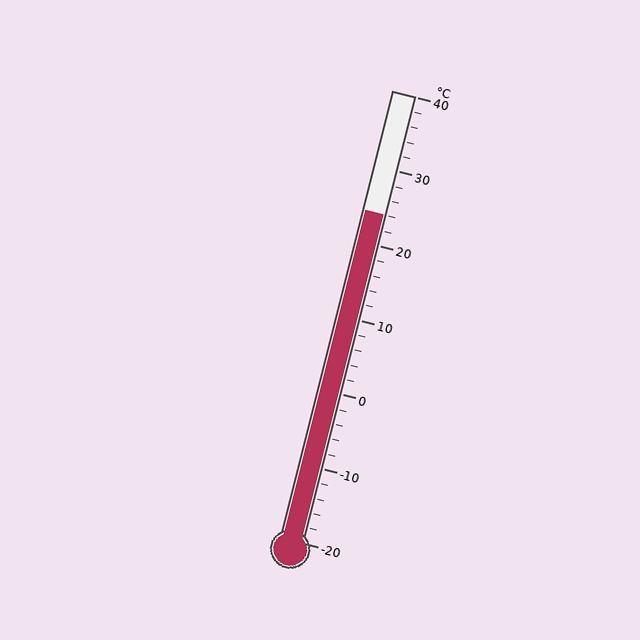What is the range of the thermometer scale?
The thermometer scale ranges from -20°C to 40°C.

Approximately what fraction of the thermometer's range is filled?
The thermometer is filled to approximately 75% of its range.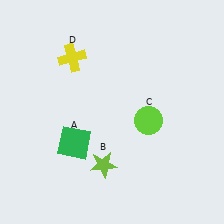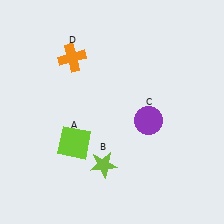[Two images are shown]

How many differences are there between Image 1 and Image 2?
There are 3 differences between the two images.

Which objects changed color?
A changed from green to lime. C changed from lime to purple. D changed from yellow to orange.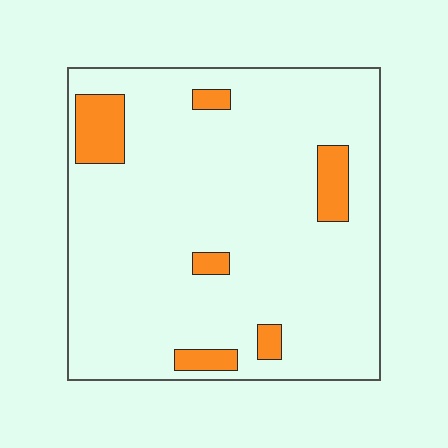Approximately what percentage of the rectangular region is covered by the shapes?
Approximately 10%.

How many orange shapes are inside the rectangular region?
6.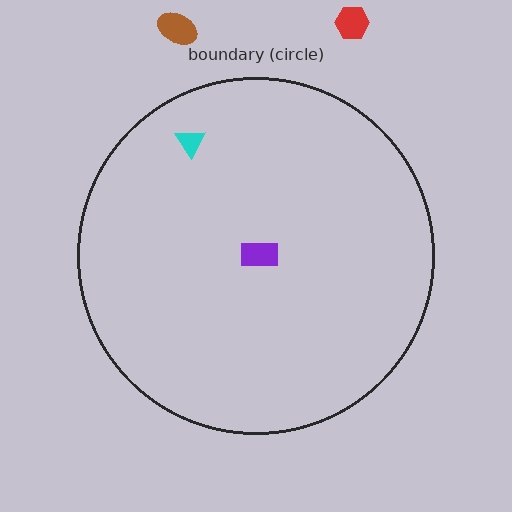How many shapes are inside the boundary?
2 inside, 2 outside.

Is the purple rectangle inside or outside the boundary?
Inside.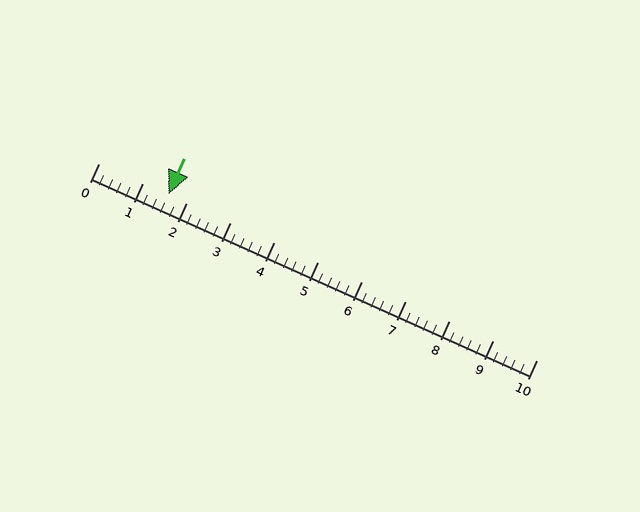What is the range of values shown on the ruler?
The ruler shows values from 0 to 10.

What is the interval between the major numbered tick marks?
The major tick marks are spaced 1 units apart.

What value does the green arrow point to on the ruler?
The green arrow points to approximately 1.6.